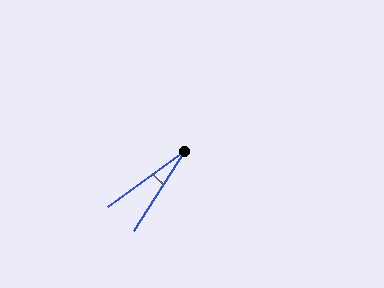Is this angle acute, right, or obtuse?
It is acute.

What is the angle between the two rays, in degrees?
Approximately 22 degrees.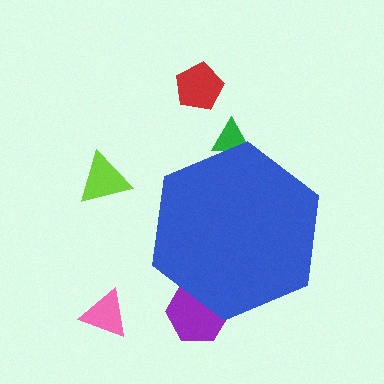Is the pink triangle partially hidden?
No, the pink triangle is fully visible.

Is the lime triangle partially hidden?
No, the lime triangle is fully visible.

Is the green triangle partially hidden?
Yes, the green triangle is partially hidden behind the blue hexagon.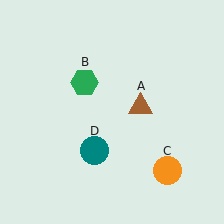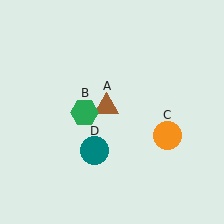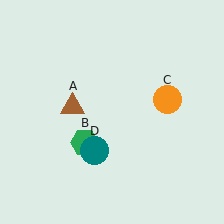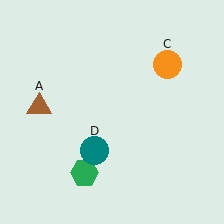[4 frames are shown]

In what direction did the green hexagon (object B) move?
The green hexagon (object B) moved down.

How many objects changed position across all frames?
3 objects changed position: brown triangle (object A), green hexagon (object B), orange circle (object C).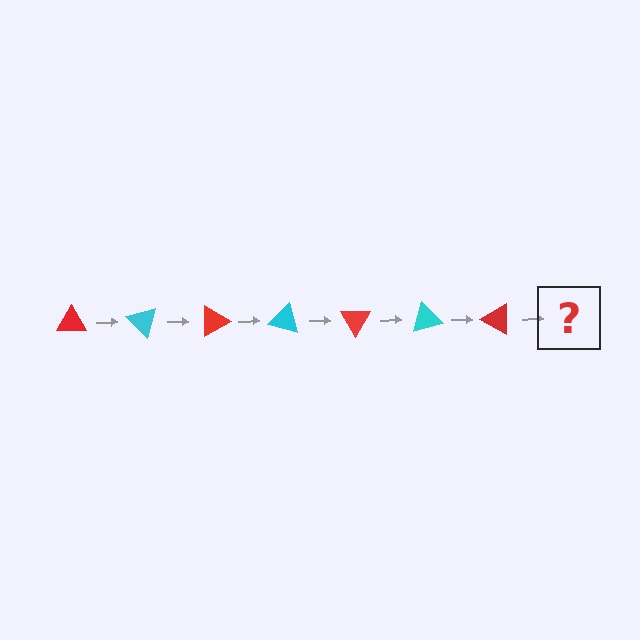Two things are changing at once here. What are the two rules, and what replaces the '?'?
The two rules are that it rotates 45 degrees each step and the color cycles through red and cyan. The '?' should be a cyan triangle, rotated 315 degrees from the start.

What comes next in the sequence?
The next element should be a cyan triangle, rotated 315 degrees from the start.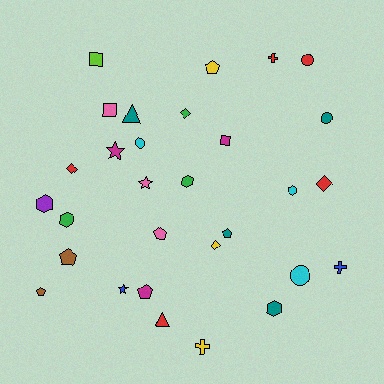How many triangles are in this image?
There are 2 triangles.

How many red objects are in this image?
There are 5 red objects.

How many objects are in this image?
There are 30 objects.